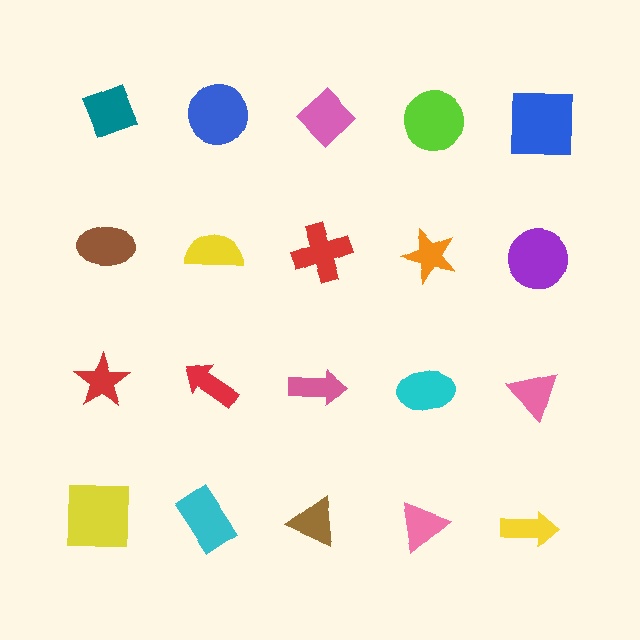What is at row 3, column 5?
A pink triangle.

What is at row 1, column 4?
A lime circle.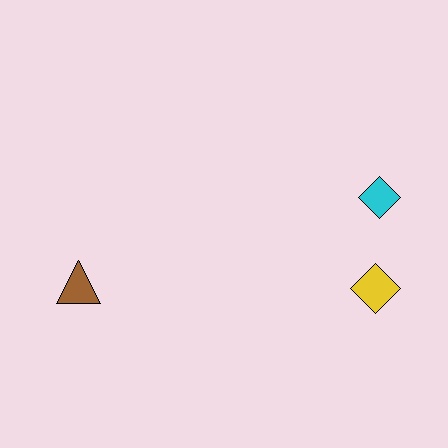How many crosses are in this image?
There are no crosses.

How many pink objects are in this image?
There are no pink objects.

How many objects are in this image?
There are 3 objects.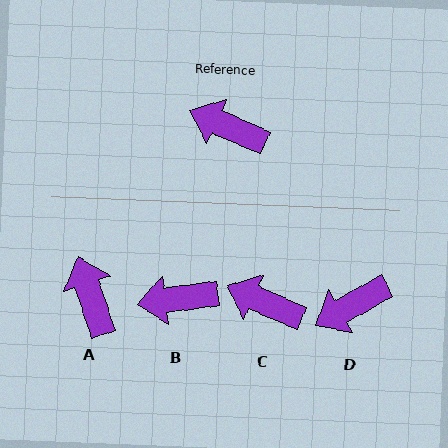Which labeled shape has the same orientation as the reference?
C.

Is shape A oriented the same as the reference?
No, it is off by about 48 degrees.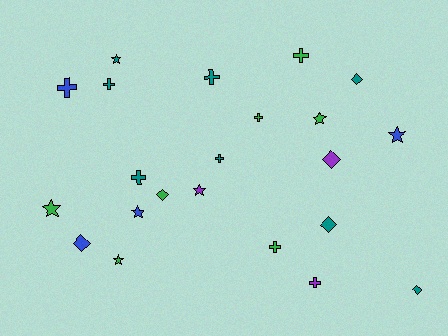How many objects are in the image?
There are 22 objects.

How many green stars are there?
There are 3 green stars.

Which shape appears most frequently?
Cross, with 9 objects.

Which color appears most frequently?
Teal, with 8 objects.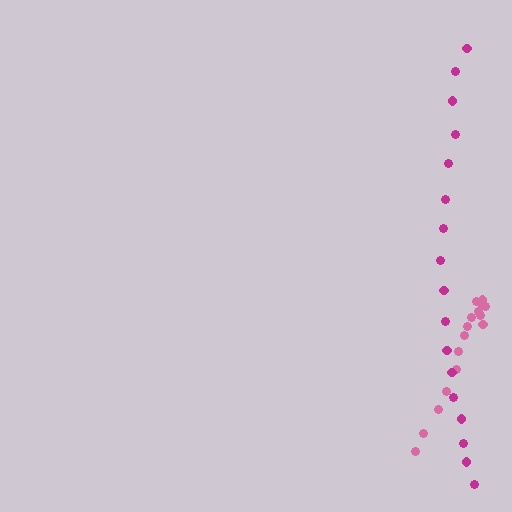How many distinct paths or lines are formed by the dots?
There are 2 distinct paths.